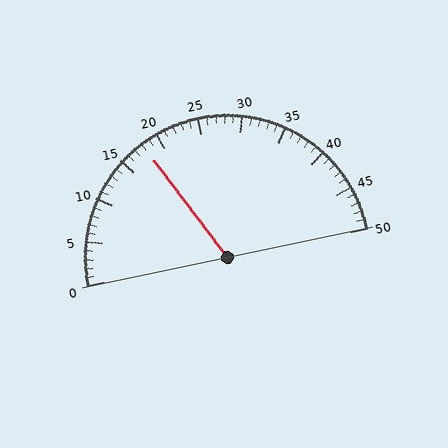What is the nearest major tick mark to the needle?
The nearest major tick mark is 20.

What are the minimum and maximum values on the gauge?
The gauge ranges from 0 to 50.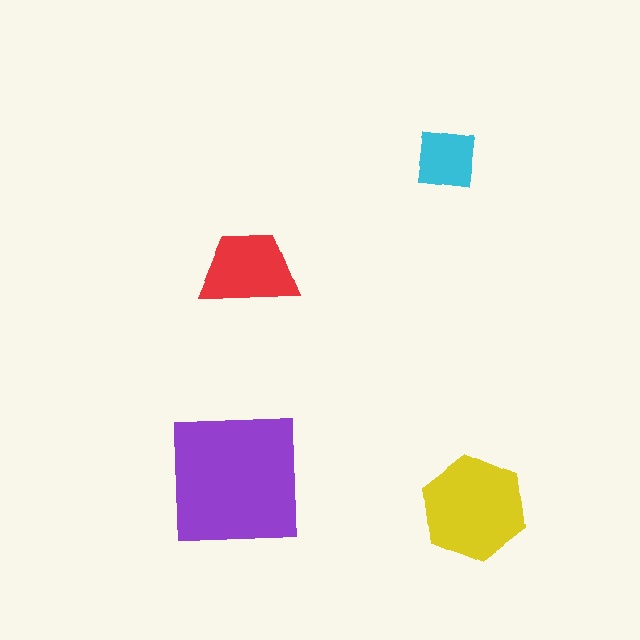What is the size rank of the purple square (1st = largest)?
1st.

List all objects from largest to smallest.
The purple square, the yellow hexagon, the red trapezoid, the cyan square.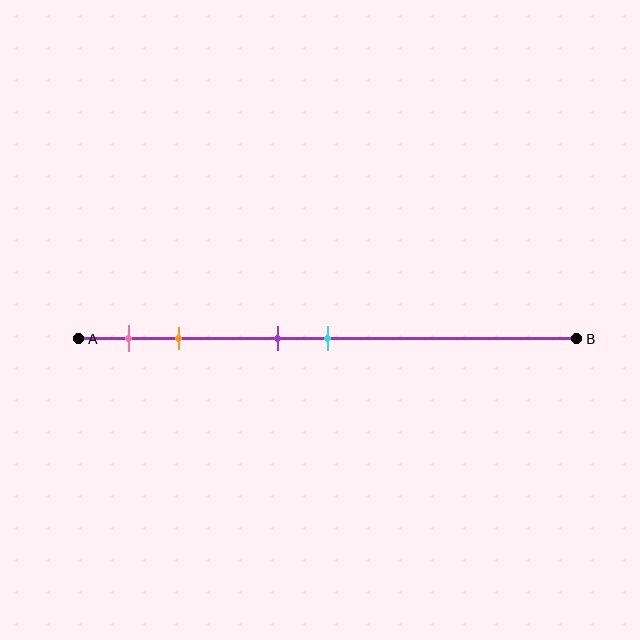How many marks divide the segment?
There are 4 marks dividing the segment.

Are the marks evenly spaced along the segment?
No, the marks are not evenly spaced.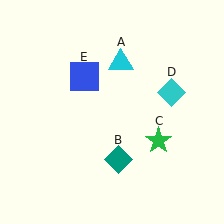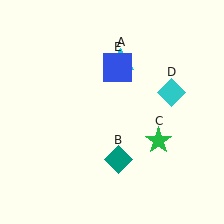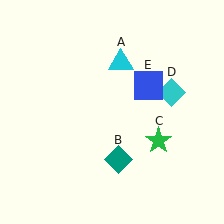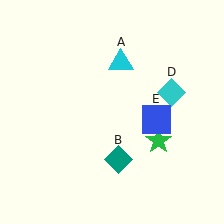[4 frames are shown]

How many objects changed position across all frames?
1 object changed position: blue square (object E).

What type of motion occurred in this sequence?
The blue square (object E) rotated clockwise around the center of the scene.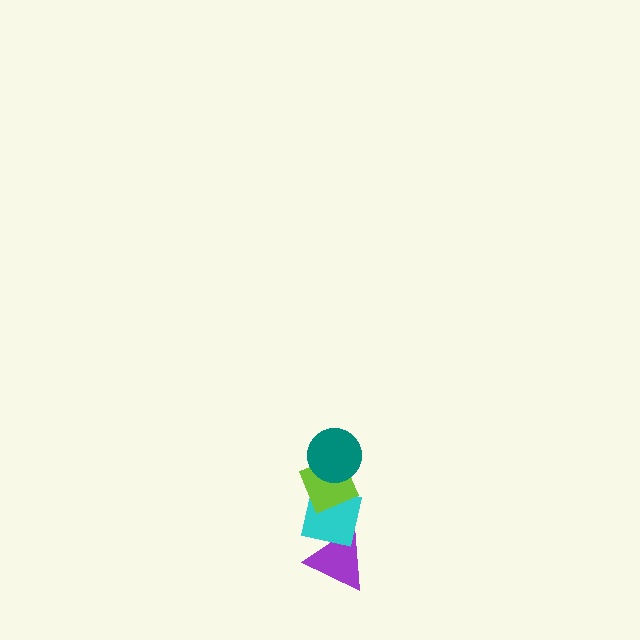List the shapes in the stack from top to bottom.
From top to bottom: the teal circle, the lime diamond, the cyan square, the purple triangle.